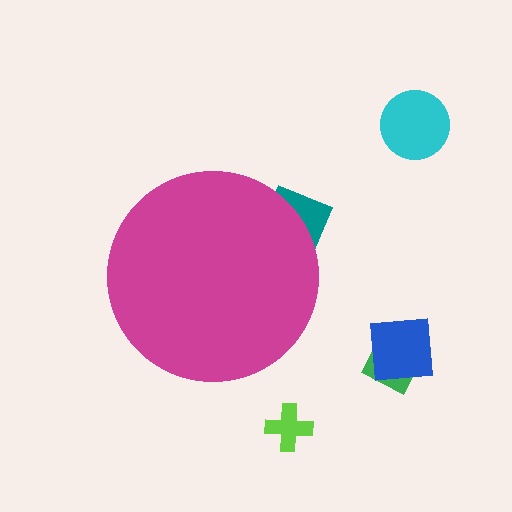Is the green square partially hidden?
No, the green square is fully visible.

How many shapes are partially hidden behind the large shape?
1 shape is partially hidden.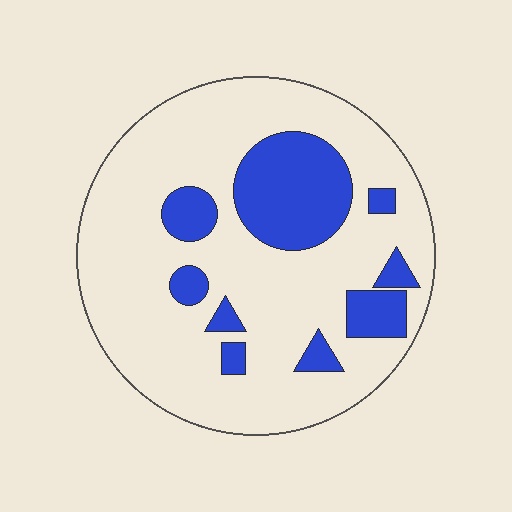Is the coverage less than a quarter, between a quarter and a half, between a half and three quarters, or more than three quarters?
Less than a quarter.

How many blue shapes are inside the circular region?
9.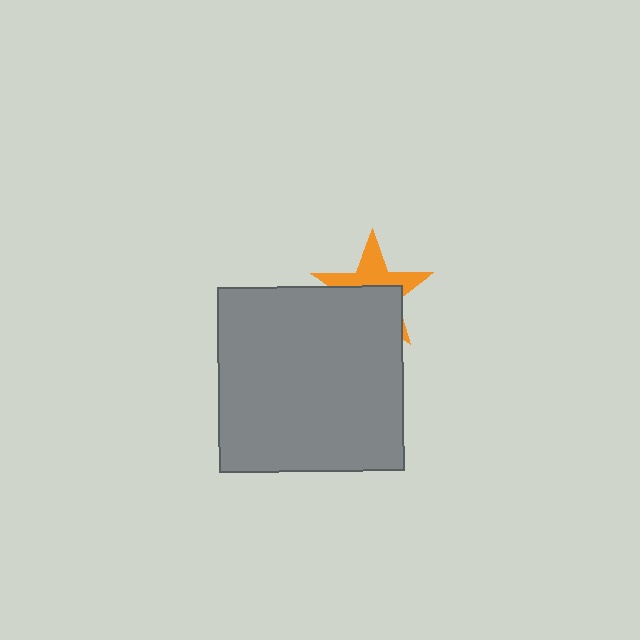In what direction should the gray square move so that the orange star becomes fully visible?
The gray square should move down. That is the shortest direction to clear the overlap and leave the orange star fully visible.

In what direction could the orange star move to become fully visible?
The orange star could move up. That would shift it out from behind the gray square entirely.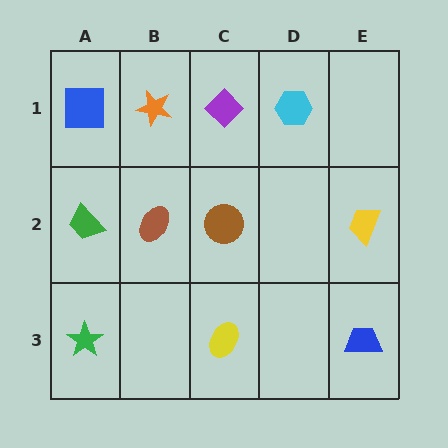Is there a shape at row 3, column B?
No, that cell is empty.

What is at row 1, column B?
An orange star.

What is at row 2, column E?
A yellow trapezoid.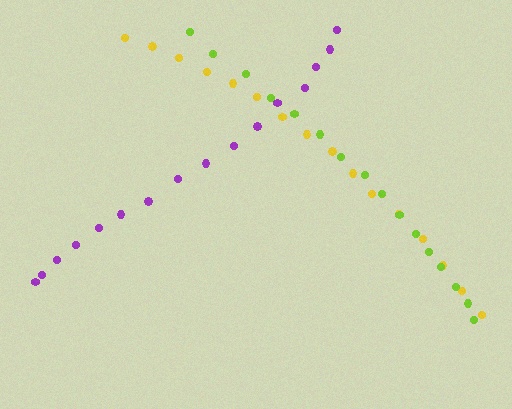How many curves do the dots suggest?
There are 3 distinct paths.